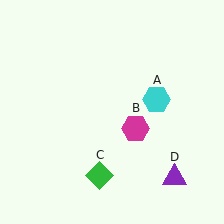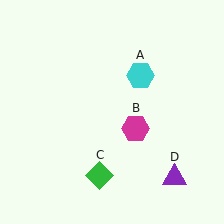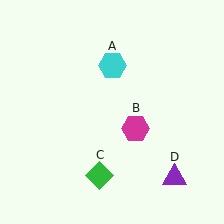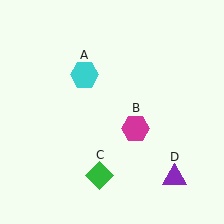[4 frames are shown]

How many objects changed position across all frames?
1 object changed position: cyan hexagon (object A).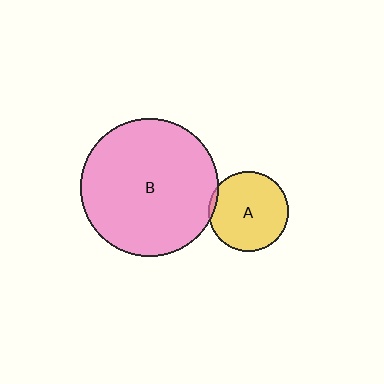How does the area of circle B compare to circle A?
Approximately 3.0 times.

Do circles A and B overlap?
Yes.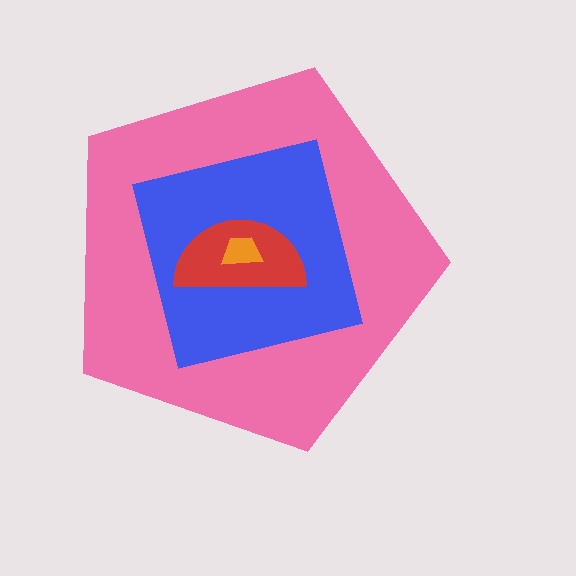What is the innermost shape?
The orange trapezoid.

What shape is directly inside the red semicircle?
The orange trapezoid.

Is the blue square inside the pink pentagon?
Yes.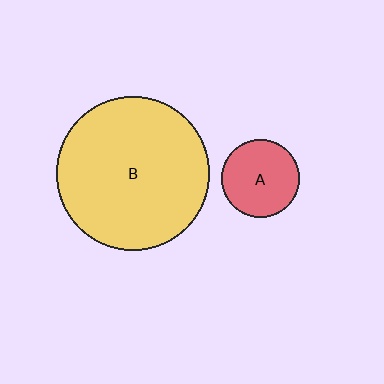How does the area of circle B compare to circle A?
Approximately 3.9 times.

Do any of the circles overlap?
No, none of the circles overlap.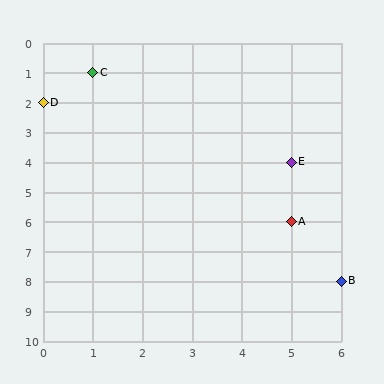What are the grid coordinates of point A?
Point A is at grid coordinates (5, 6).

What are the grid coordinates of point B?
Point B is at grid coordinates (6, 8).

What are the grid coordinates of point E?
Point E is at grid coordinates (5, 4).